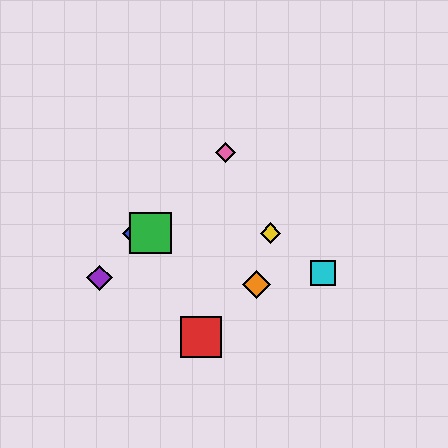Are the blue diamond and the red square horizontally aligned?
No, the blue diamond is at y≈233 and the red square is at y≈337.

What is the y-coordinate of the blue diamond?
The blue diamond is at y≈233.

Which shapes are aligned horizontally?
The blue diamond, the green square, the yellow diamond are aligned horizontally.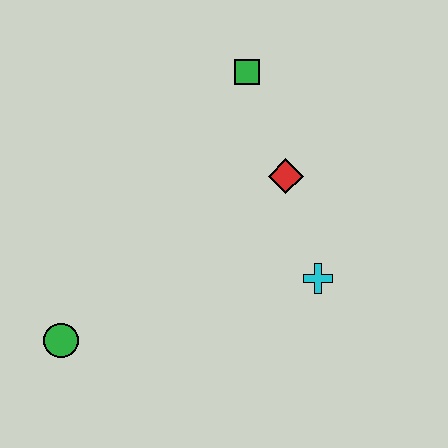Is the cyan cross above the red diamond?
No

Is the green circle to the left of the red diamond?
Yes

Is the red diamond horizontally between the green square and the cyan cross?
Yes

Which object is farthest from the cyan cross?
The green circle is farthest from the cyan cross.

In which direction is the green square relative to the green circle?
The green square is above the green circle.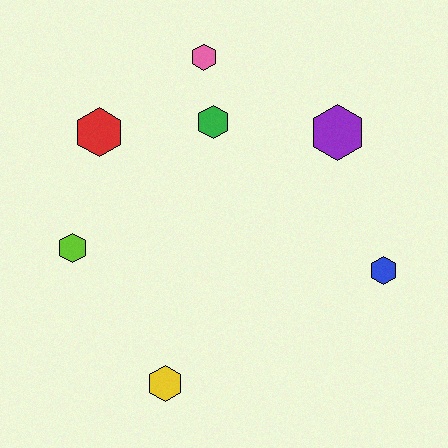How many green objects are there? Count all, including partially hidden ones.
There is 1 green object.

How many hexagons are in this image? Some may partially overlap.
There are 7 hexagons.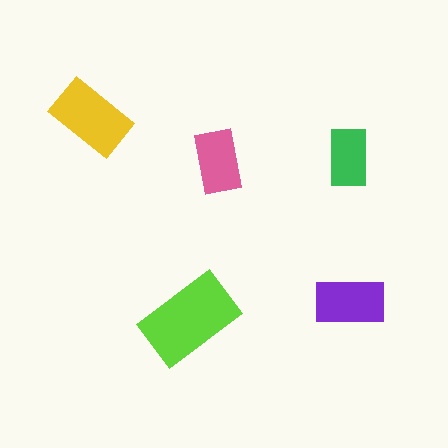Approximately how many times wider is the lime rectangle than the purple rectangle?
About 1.5 times wider.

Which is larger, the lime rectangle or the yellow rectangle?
The lime one.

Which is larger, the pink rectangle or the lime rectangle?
The lime one.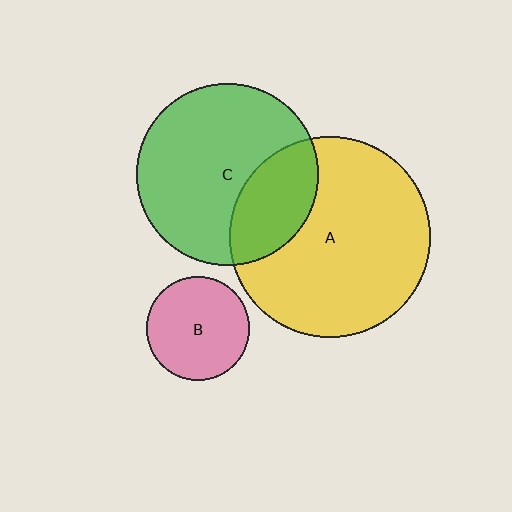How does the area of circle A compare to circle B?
Approximately 3.8 times.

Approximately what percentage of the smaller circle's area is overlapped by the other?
Approximately 30%.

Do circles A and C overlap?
Yes.